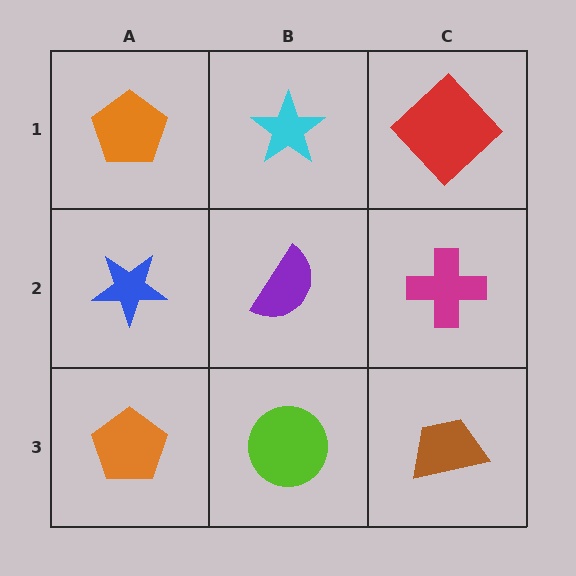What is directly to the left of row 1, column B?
An orange pentagon.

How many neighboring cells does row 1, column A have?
2.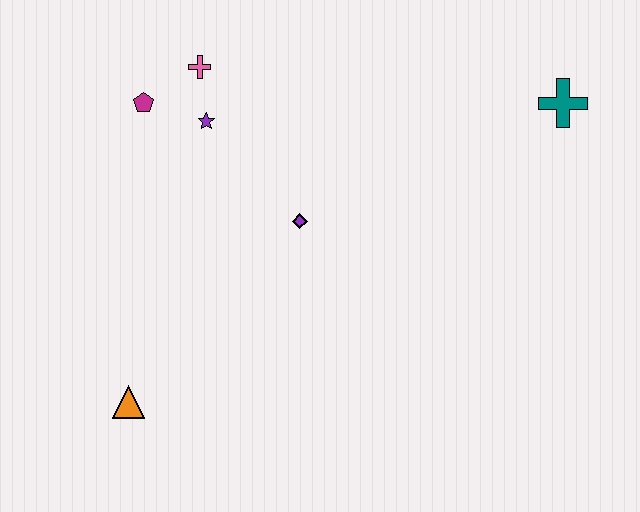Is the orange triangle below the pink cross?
Yes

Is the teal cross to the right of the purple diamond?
Yes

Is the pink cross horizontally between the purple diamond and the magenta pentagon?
Yes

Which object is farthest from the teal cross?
The orange triangle is farthest from the teal cross.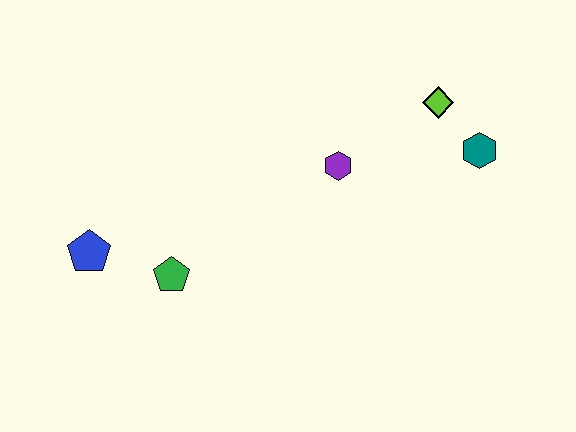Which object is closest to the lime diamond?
The teal hexagon is closest to the lime diamond.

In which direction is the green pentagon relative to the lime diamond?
The green pentagon is to the left of the lime diamond.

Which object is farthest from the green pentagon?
The teal hexagon is farthest from the green pentagon.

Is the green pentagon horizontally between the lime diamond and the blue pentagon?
Yes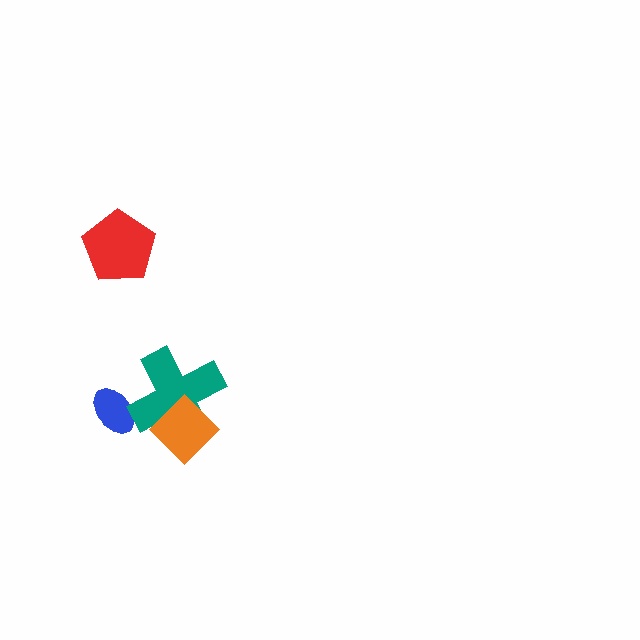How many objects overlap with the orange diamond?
1 object overlaps with the orange diamond.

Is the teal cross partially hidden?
Yes, it is partially covered by another shape.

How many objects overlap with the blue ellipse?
1 object overlaps with the blue ellipse.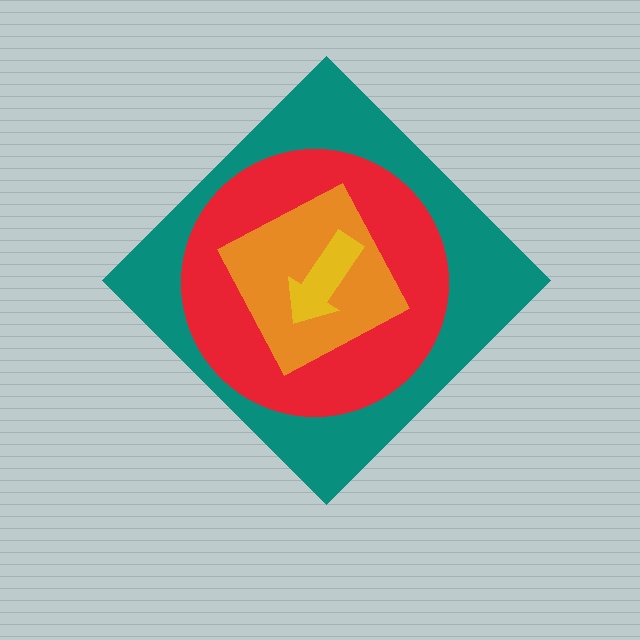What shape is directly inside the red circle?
The orange square.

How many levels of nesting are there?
4.